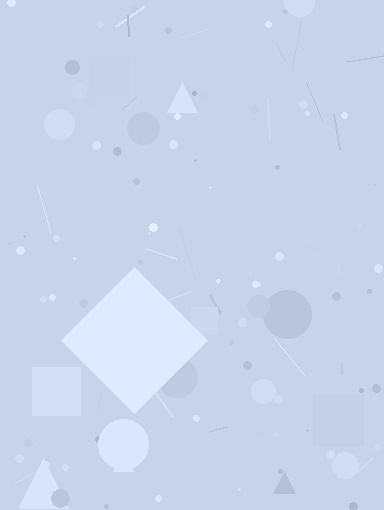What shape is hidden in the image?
A diamond is hidden in the image.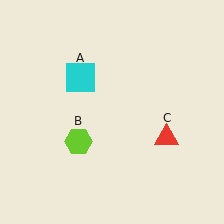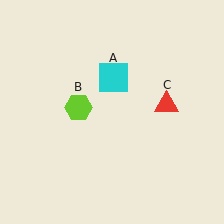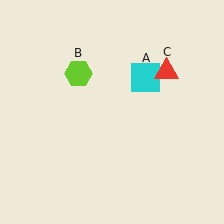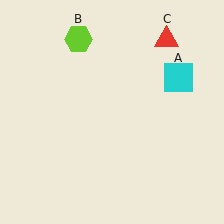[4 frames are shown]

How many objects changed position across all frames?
3 objects changed position: cyan square (object A), lime hexagon (object B), red triangle (object C).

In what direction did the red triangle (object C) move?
The red triangle (object C) moved up.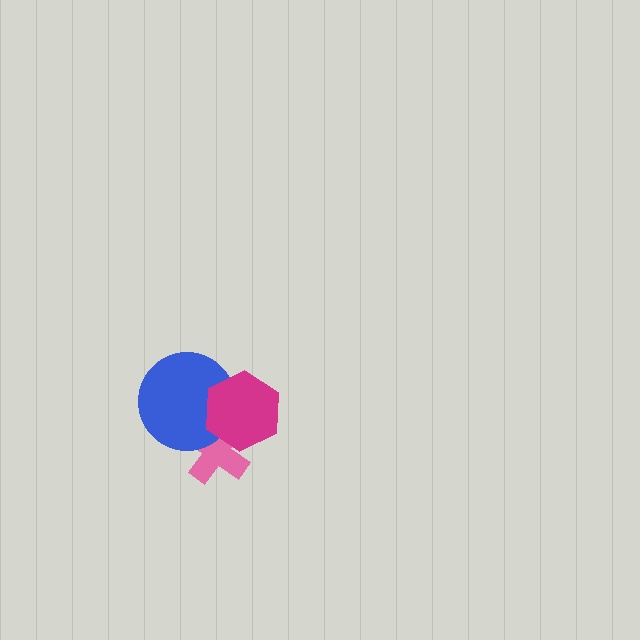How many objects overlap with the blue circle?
2 objects overlap with the blue circle.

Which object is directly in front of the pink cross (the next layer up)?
The blue circle is directly in front of the pink cross.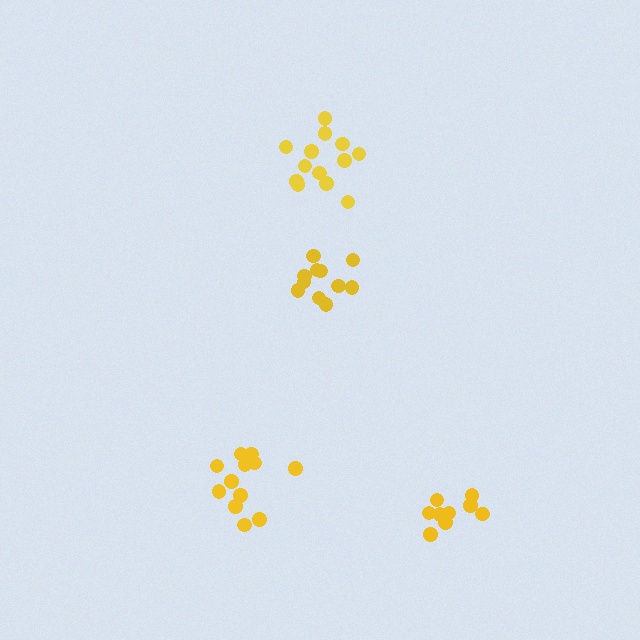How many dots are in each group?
Group 1: 13 dots, Group 2: 9 dots, Group 3: 13 dots, Group 4: 11 dots (46 total).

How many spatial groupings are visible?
There are 4 spatial groupings.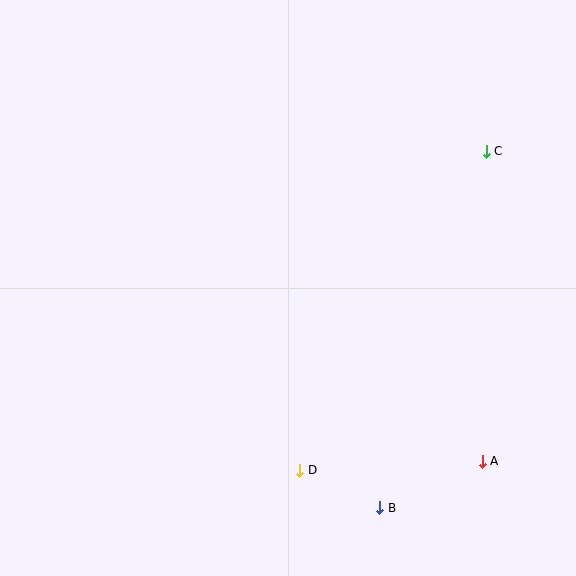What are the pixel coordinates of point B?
Point B is at (380, 508).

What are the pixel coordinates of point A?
Point A is at (482, 461).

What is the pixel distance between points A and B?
The distance between A and B is 113 pixels.